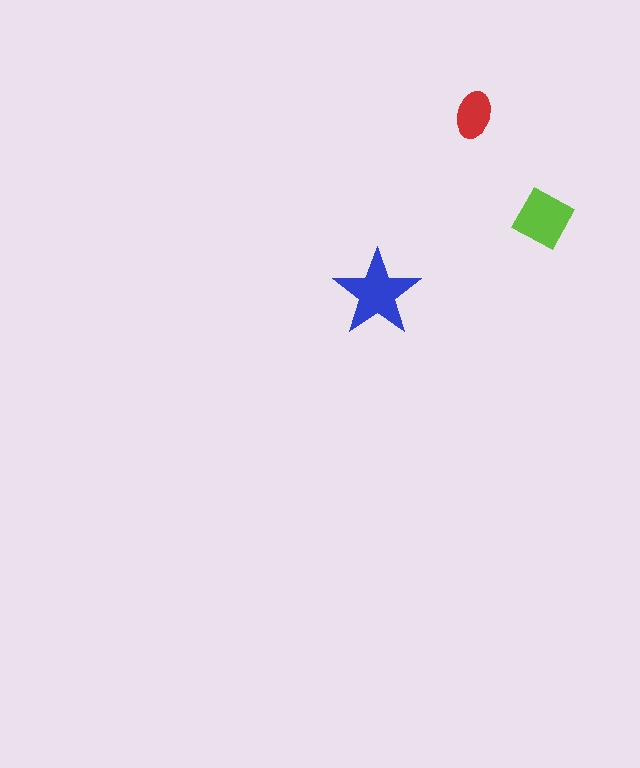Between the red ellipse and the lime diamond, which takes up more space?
The lime diamond.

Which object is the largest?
The blue star.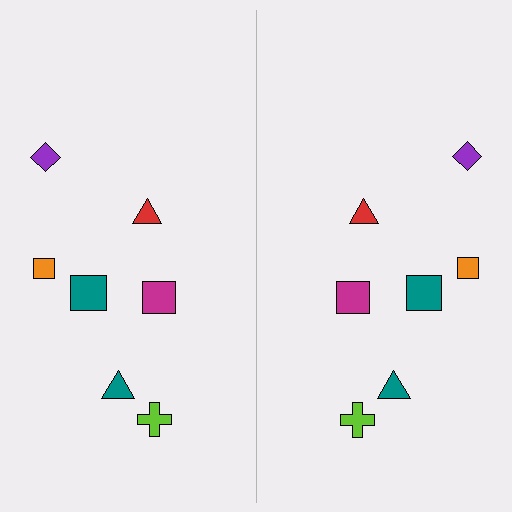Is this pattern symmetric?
Yes, this pattern has bilateral (reflection) symmetry.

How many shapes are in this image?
There are 14 shapes in this image.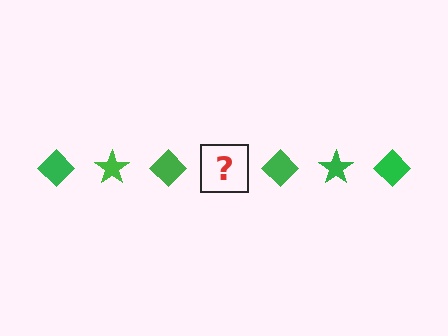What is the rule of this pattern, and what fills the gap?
The rule is that the pattern cycles through diamond, star shapes in green. The gap should be filled with a green star.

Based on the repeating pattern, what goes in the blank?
The blank should be a green star.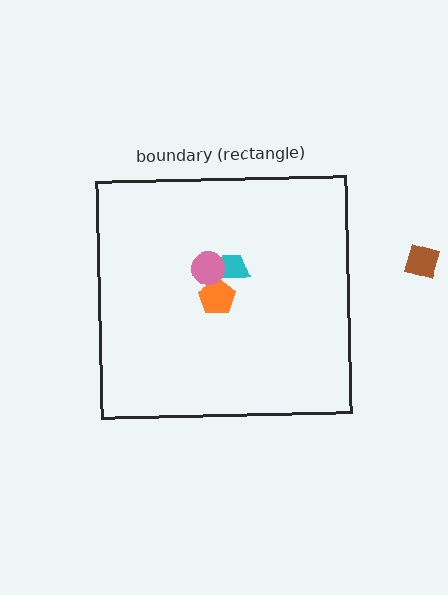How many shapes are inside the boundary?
3 inside, 1 outside.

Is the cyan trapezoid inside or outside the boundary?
Inside.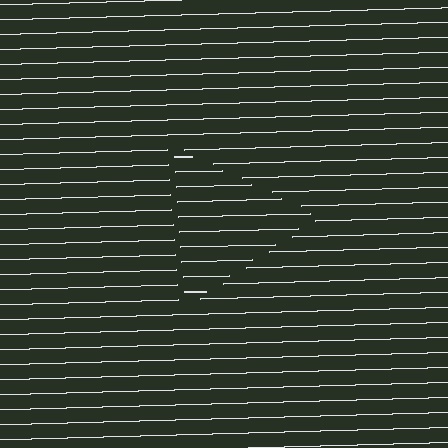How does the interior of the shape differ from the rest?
The interior of the shape contains the same grating, shifted by half a period — the contour is defined by the phase discontinuity where line-ends from the inner and outer gratings abut.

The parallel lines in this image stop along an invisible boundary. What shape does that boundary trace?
An illusory triangle. The interior of the shape contains the same grating, shifted by half a period — the contour is defined by the phase discontinuity where line-ends from the inner and outer gratings abut.